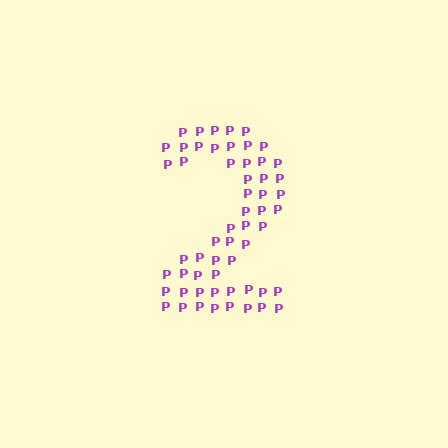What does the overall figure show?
The overall figure shows the digit 2.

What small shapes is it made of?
It is made of small letter P's.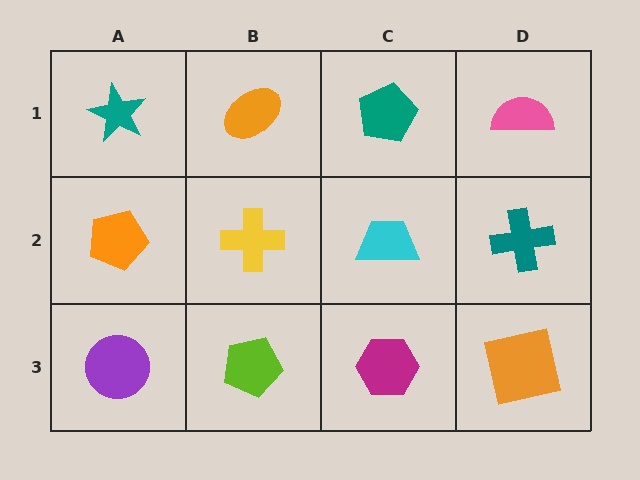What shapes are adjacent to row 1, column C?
A cyan trapezoid (row 2, column C), an orange ellipse (row 1, column B), a pink semicircle (row 1, column D).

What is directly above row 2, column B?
An orange ellipse.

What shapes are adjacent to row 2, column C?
A teal pentagon (row 1, column C), a magenta hexagon (row 3, column C), a yellow cross (row 2, column B), a teal cross (row 2, column D).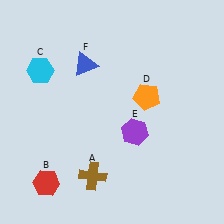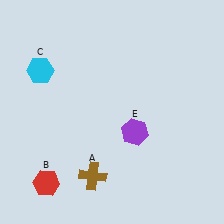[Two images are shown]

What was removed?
The orange pentagon (D), the blue triangle (F) were removed in Image 2.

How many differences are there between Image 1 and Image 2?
There are 2 differences between the two images.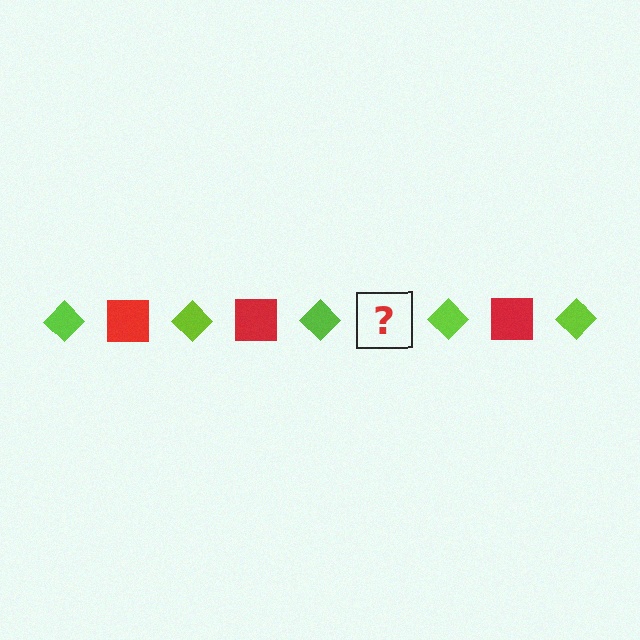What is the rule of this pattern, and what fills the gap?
The rule is that the pattern alternates between lime diamond and red square. The gap should be filled with a red square.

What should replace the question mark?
The question mark should be replaced with a red square.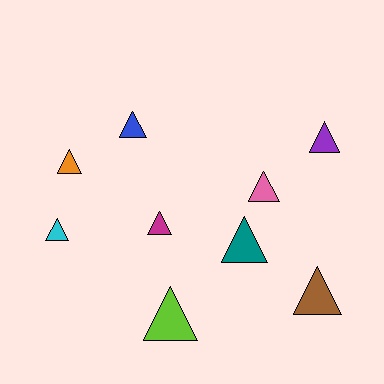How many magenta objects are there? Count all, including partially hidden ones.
There is 1 magenta object.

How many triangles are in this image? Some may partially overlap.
There are 9 triangles.